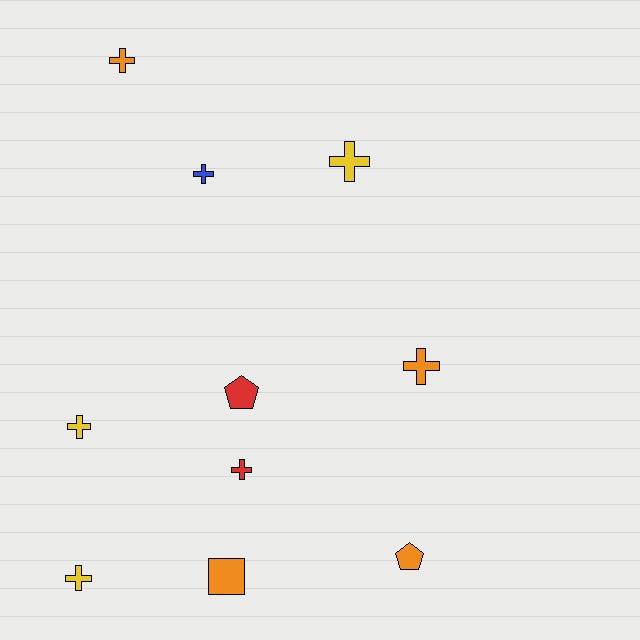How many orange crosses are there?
There are 2 orange crosses.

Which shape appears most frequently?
Cross, with 7 objects.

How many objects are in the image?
There are 10 objects.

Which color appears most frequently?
Orange, with 4 objects.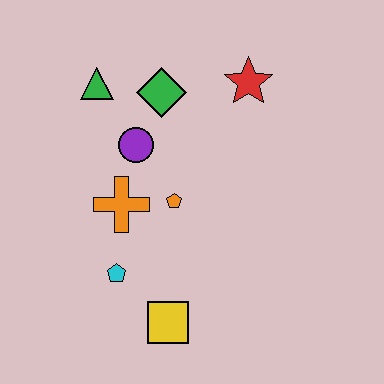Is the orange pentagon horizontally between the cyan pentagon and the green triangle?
No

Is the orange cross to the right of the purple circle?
No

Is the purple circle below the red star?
Yes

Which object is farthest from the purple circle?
The yellow square is farthest from the purple circle.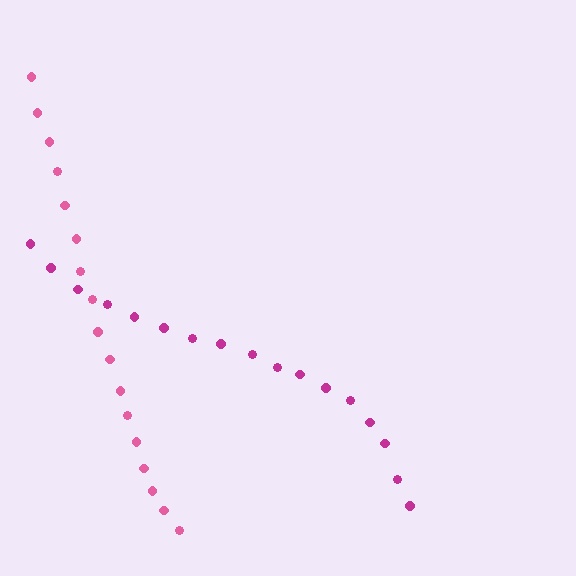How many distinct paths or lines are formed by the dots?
There are 2 distinct paths.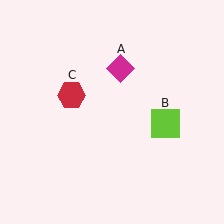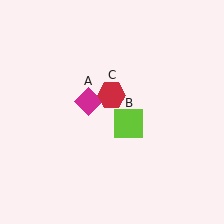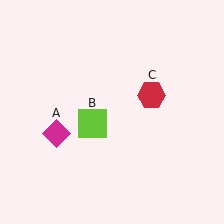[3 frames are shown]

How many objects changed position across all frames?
3 objects changed position: magenta diamond (object A), lime square (object B), red hexagon (object C).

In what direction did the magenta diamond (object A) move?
The magenta diamond (object A) moved down and to the left.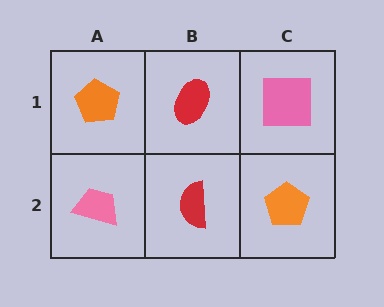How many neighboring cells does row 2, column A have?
2.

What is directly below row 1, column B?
A red semicircle.